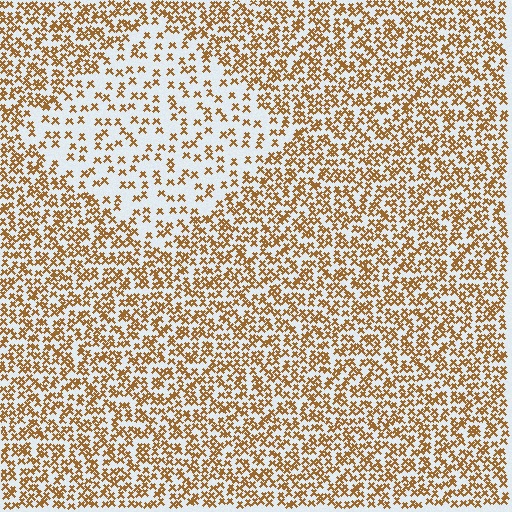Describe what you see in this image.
The image contains small brown elements arranged at two different densities. A diamond-shaped region is visible where the elements are less densely packed than the surrounding area.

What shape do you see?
I see a diamond.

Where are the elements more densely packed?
The elements are more densely packed outside the diamond boundary.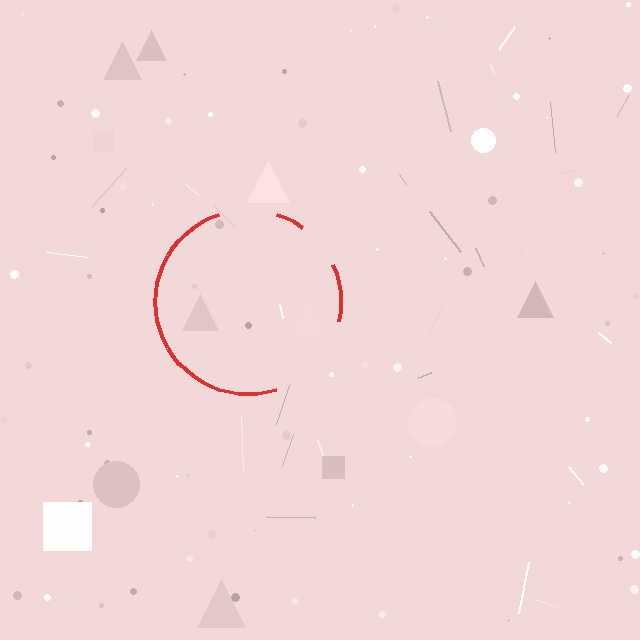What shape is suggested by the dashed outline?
The dashed outline suggests a circle.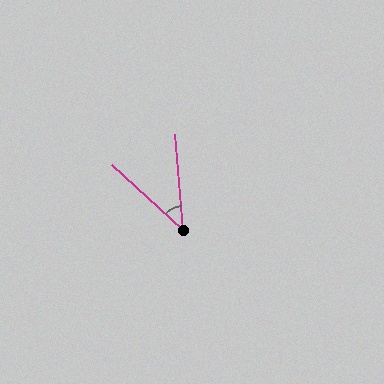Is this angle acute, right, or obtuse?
It is acute.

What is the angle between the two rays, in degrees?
Approximately 43 degrees.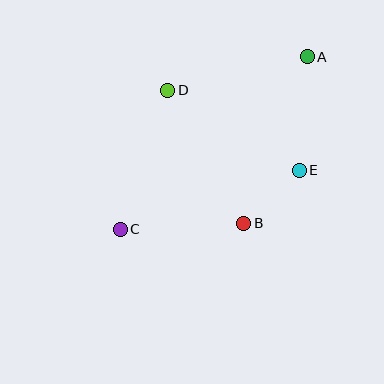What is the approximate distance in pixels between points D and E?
The distance between D and E is approximately 154 pixels.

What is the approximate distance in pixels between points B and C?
The distance between B and C is approximately 124 pixels.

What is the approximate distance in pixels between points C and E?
The distance between C and E is approximately 189 pixels.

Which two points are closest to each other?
Points B and E are closest to each other.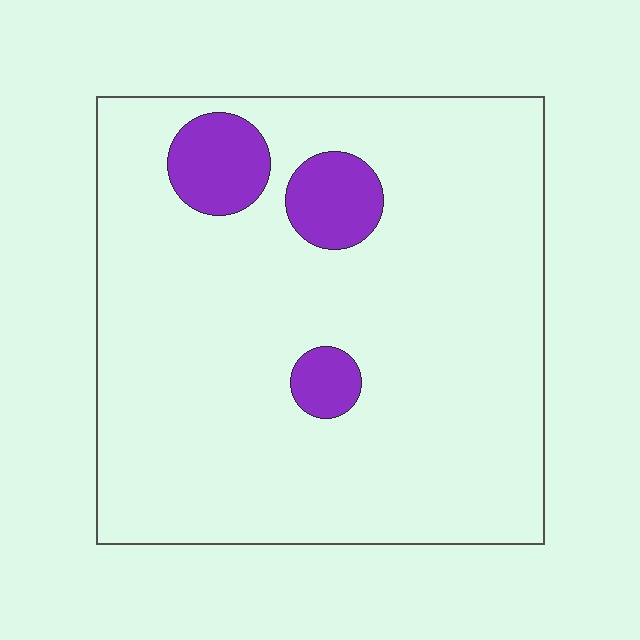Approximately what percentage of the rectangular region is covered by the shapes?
Approximately 10%.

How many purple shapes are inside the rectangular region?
3.